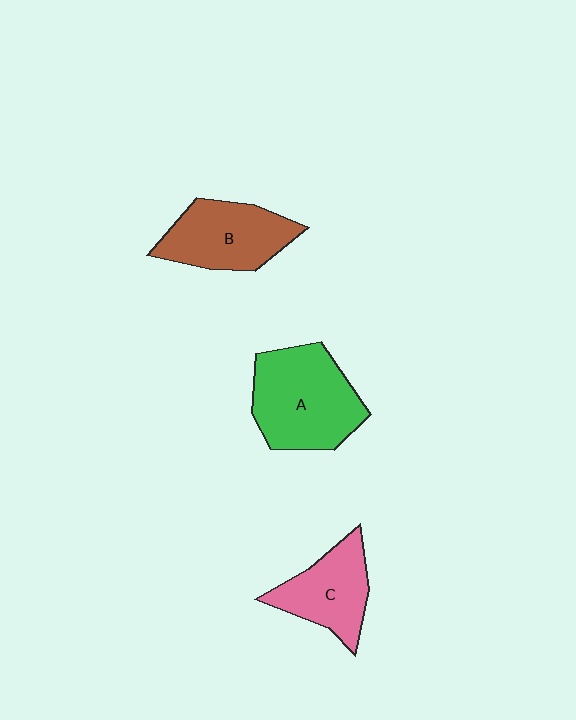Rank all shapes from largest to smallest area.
From largest to smallest: A (green), B (brown), C (pink).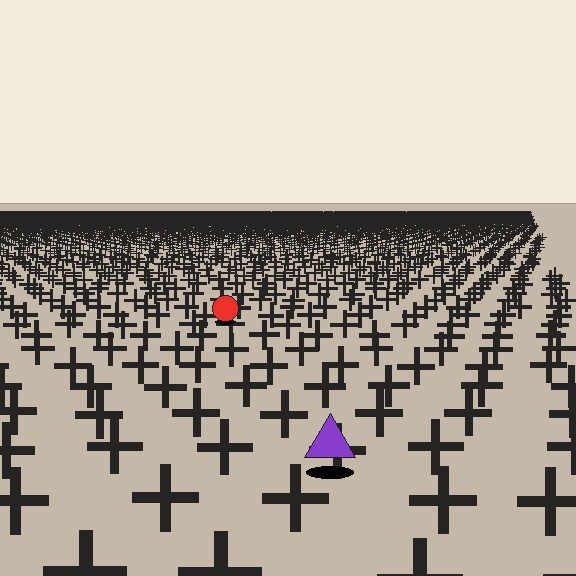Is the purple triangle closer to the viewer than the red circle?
Yes. The purple triangle is closer — you can tell from the texture gradient: the ground texture is coarser near it.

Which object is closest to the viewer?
The purple triangle is closest. The texture marks near it are larger and more spread out.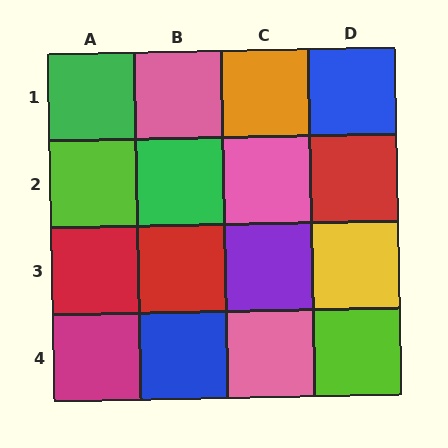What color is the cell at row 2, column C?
Pink.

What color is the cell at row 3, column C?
Purple.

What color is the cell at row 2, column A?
Lime.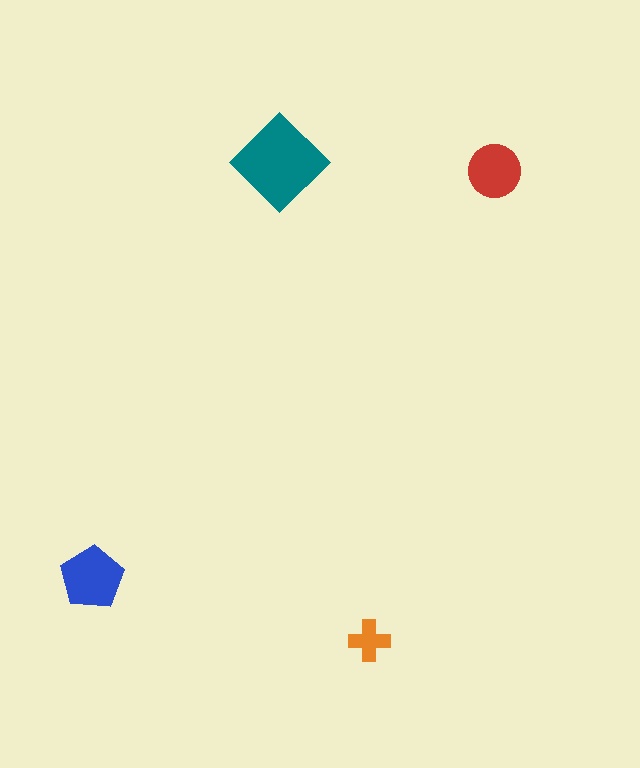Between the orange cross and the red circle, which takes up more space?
The red circle.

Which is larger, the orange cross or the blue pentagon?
The blue pentagon.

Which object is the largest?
The teal diamond.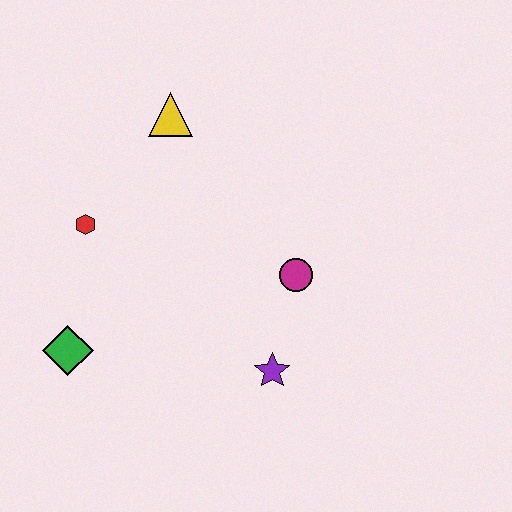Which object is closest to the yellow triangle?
The red hexagon is closest to the yellow triangle.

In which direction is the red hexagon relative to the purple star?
The red hexagon is to the left of the purple star.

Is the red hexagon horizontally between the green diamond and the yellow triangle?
Yes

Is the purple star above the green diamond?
No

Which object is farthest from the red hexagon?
The purple star is farthest from the red hexagon.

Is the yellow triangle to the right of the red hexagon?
Yes